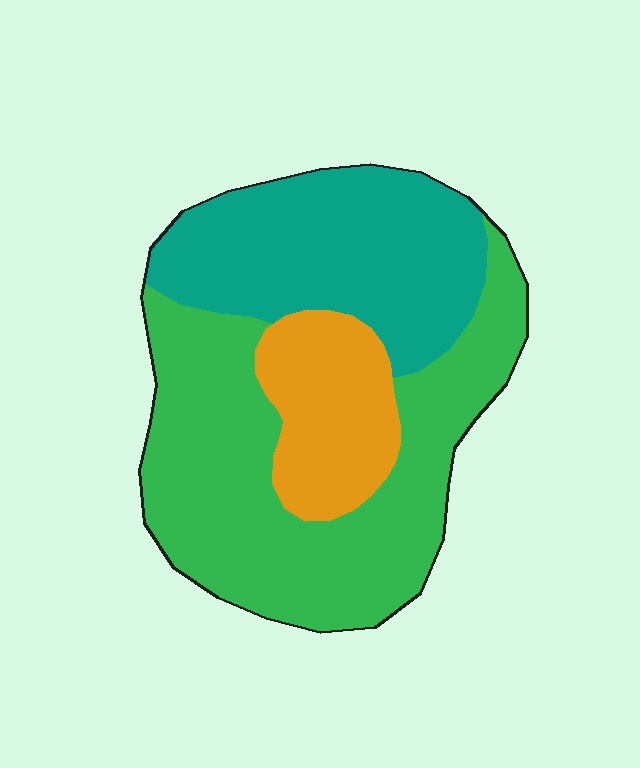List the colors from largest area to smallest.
From largest to smallest: green, teal, orange.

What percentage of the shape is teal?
Teal covers 33% of the shape.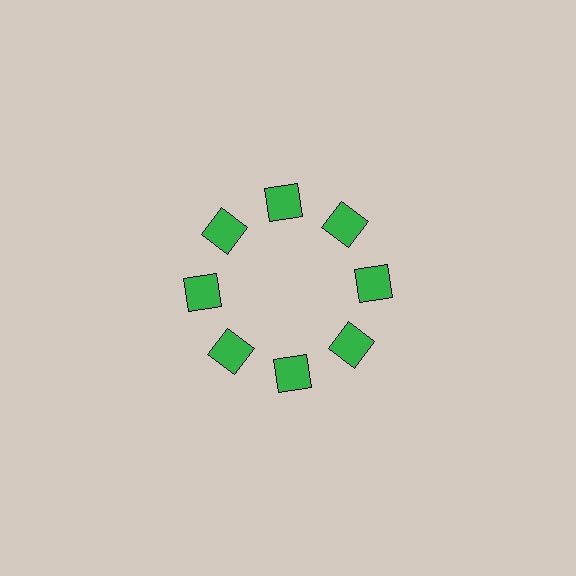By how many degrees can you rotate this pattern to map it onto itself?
The pattern maps onto itself every 45 degrees of rotation.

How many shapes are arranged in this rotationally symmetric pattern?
There are 8 shapes, arranged in 8 groups of 1.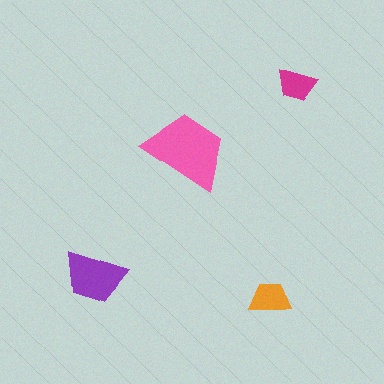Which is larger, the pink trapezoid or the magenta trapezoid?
The pink one.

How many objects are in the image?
There are 4 objects in the image.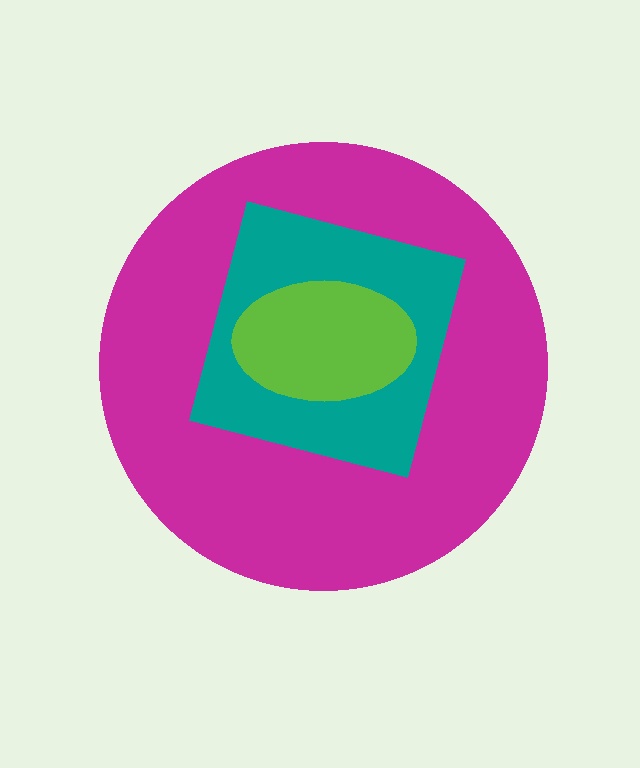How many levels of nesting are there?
3.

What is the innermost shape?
The lime ellipse.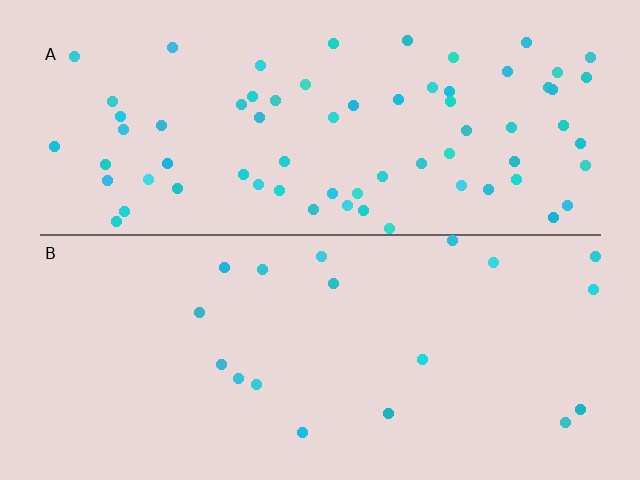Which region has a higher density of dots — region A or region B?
A (the top).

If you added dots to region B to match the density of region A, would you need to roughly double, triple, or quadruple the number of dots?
Approximately quadruple.